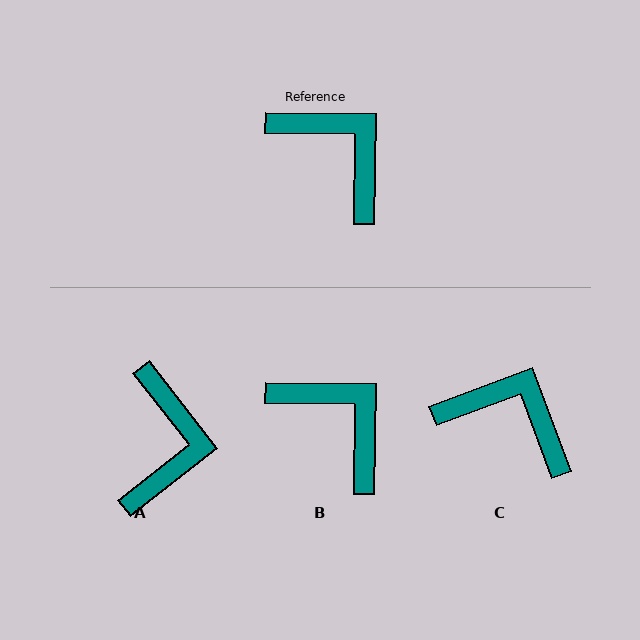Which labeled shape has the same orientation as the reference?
B.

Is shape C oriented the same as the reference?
No, it is off by about 21 degrees.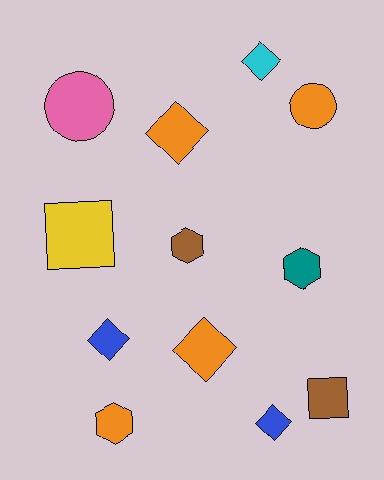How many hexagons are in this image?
There are 3 hexagons.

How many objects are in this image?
There are 12 objects.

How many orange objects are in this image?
There are 4 orange objects.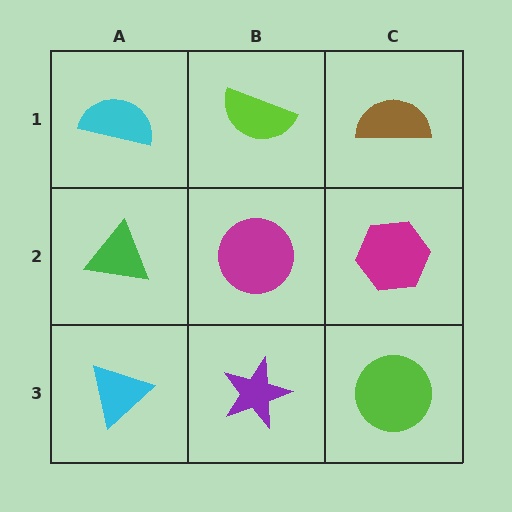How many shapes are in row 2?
3 shapes.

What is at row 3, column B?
A purple star.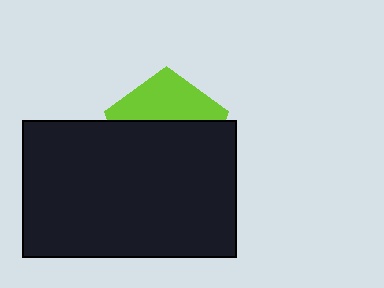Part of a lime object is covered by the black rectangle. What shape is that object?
It is a pentagon.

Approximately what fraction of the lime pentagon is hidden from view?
Roughly 63% of the lime pentagon is hidden behind the black rectangle.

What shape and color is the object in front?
The object in front is a black rectangle.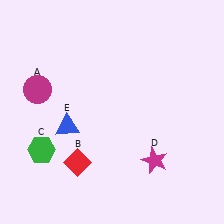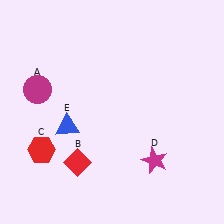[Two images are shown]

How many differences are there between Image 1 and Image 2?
There is 1 difference between the two images.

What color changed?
The hexagon (C) changed from green in Image 1 to red in Image 2.